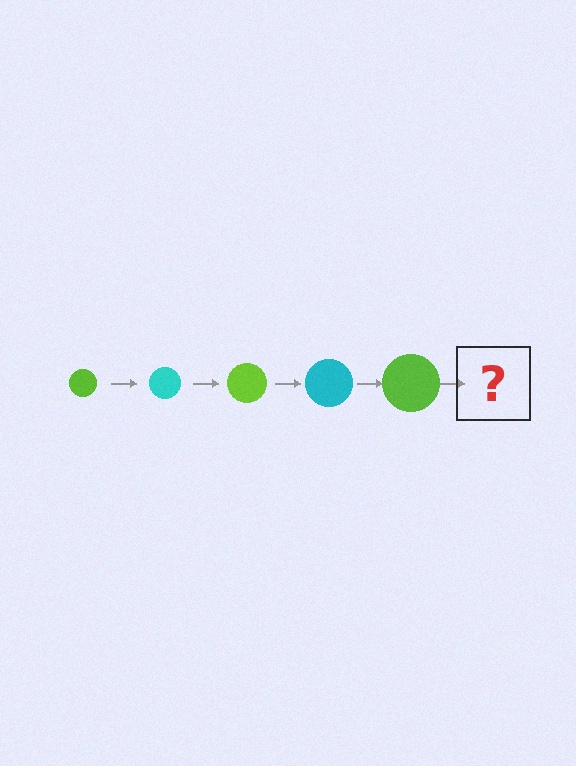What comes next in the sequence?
The next element should be a cyan circle, larger than the previous one.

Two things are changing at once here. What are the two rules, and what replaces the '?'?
The two rules are that the circle grows larger each step and the color cycles through lime and cyan. The '?' should be a cyan circle, larger than the previous one.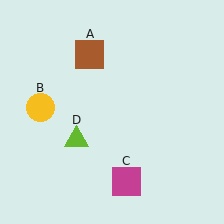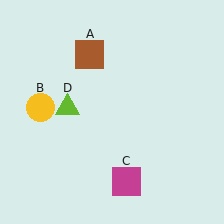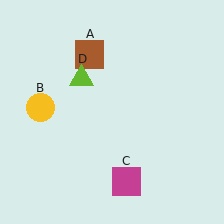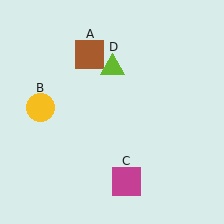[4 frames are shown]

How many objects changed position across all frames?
1 object changed position: lime triangle (object D).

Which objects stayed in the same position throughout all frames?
Brown square (object A) and yellow circle (object B) and magenta square (object C) remained stationary.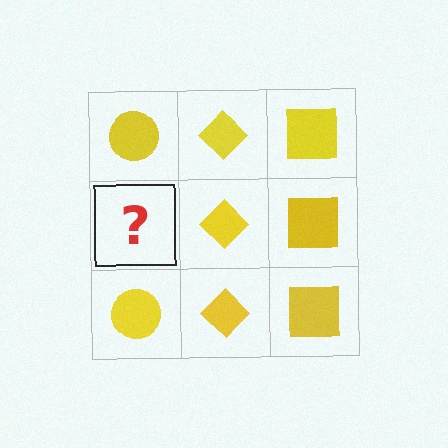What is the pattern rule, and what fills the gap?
The rule is that each column has a consistent shape. The gap should be filled with a yellow circle.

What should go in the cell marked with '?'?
The missing cell should contain a yellow circle.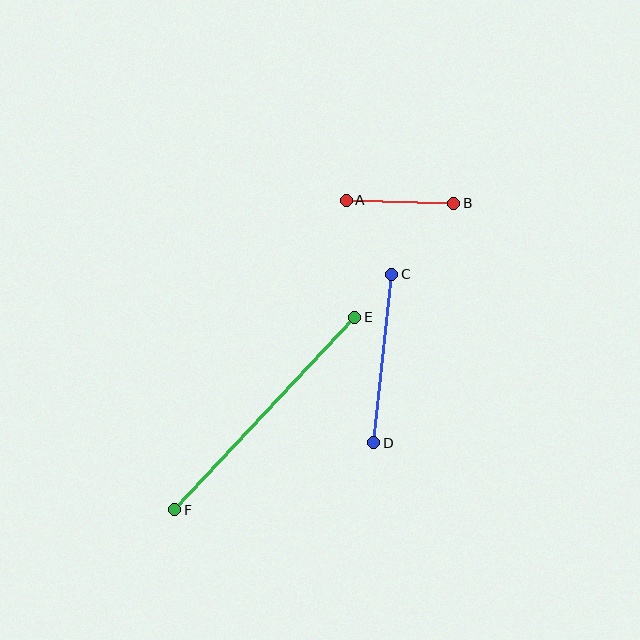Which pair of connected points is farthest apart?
Points E and F are farthest apart.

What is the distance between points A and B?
The distance is approximately 108 pixels.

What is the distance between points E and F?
The distance is approximately 263 pixels.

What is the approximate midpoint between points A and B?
The midpoint is at approximately (400, 202) pixels.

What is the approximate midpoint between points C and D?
The midpoint is at approximately (383, 359) pixels.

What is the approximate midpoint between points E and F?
The midpoint is at approximately (265, 413) pixels.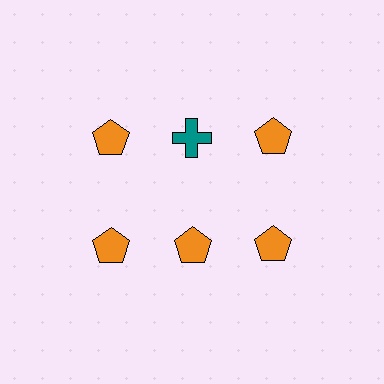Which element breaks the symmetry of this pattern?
The teal cross in the top row, second from left column breaks the symmetry. All other shapes are orange pentagons.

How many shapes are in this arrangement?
There are 6 shapes arranged in a grid pattern.